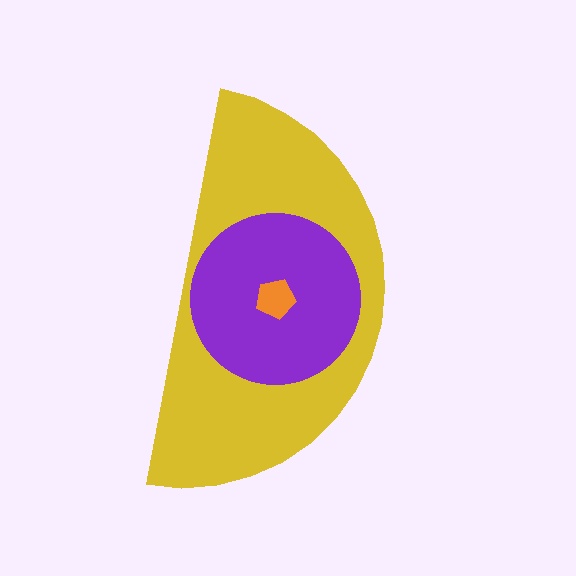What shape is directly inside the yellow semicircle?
The purple circle.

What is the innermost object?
The orange pentagon.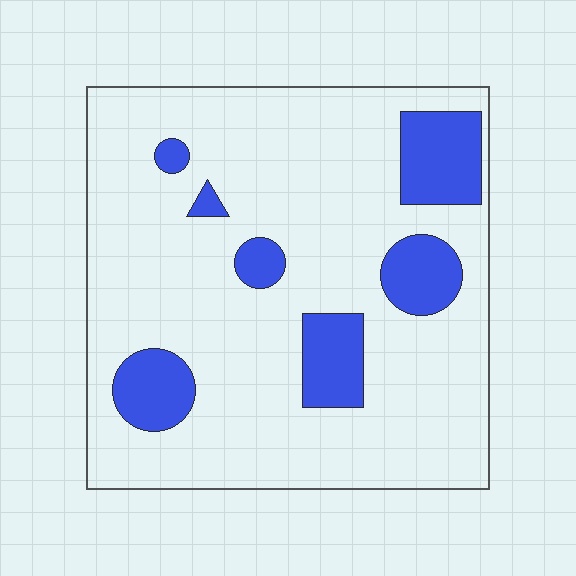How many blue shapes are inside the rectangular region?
7.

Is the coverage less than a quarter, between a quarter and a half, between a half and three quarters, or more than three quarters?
Less than a quarter.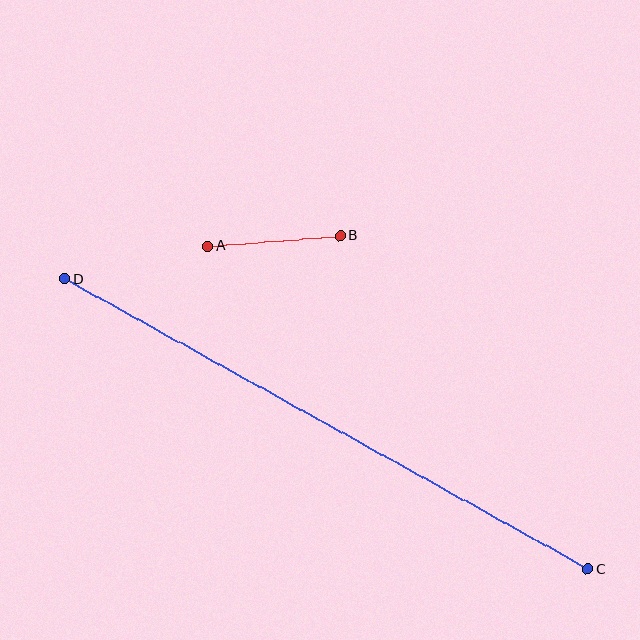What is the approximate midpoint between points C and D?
The midpoint is at approximately (326, 424) pixels.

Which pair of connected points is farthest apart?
Points C and D are farthest apart.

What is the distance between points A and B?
The distance is approximately 132 pixels.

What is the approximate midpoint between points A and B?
The midpoint is at approximately (274, 241) pixels.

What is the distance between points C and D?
The distance is approximately 598 pixels.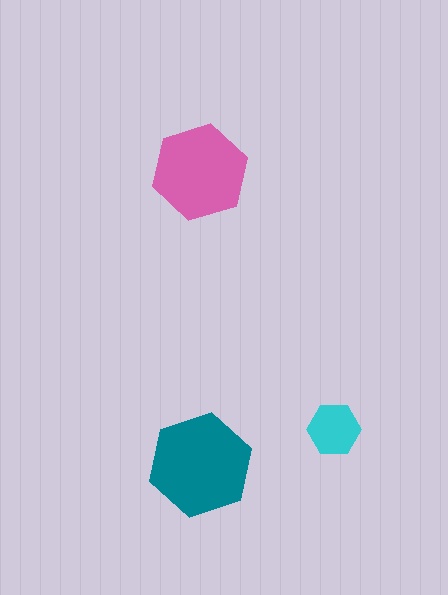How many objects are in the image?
There are 3 objects in the image.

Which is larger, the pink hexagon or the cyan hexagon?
The pink one.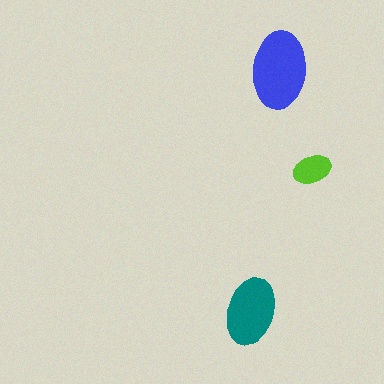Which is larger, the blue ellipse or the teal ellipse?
The blue one.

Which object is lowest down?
The teal ellipse is bottommost.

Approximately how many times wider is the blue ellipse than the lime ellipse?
About 2 times wider.